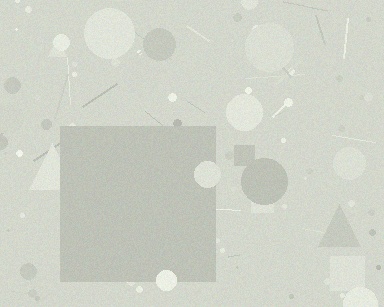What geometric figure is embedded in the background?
A square is embedded in the background.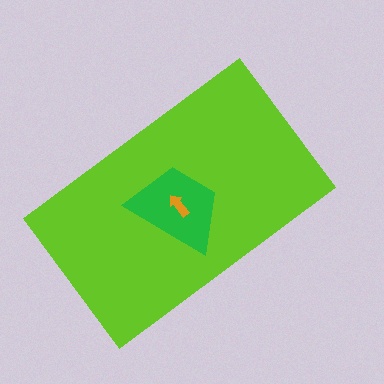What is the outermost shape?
The lime rectangle.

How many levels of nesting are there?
3.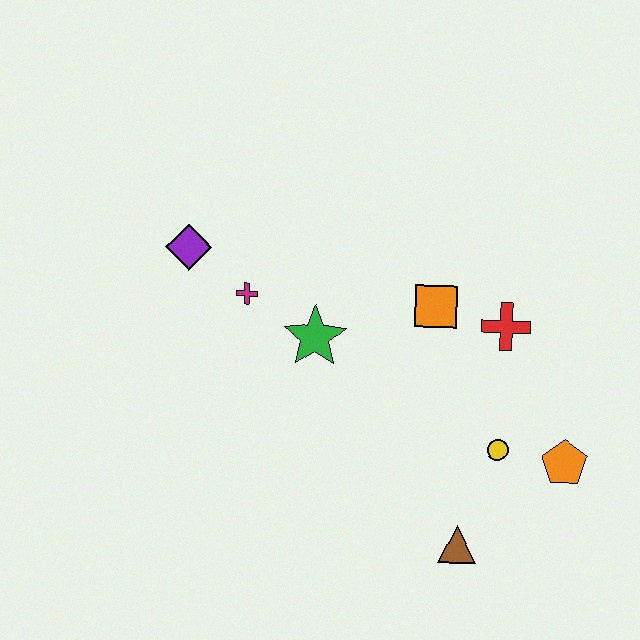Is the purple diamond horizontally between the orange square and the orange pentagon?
No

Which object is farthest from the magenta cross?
The orange pentagon is farthest from the magenta cross.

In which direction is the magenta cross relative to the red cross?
The magenta cross is to the left of the red cross.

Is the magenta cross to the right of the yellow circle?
No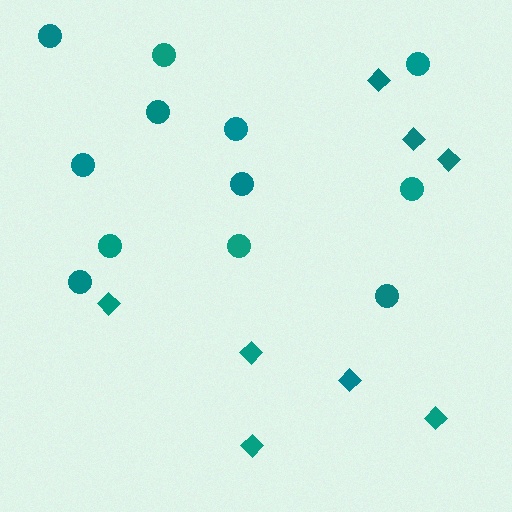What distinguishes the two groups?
There are 2 groups: one group of diamonds (8) and one group of circles (12).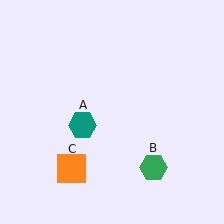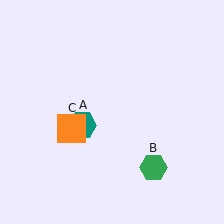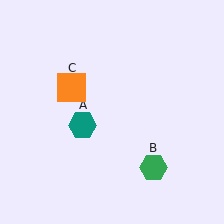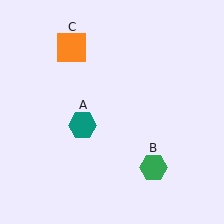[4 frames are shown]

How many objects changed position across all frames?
1 object changed position: orange square (object C).